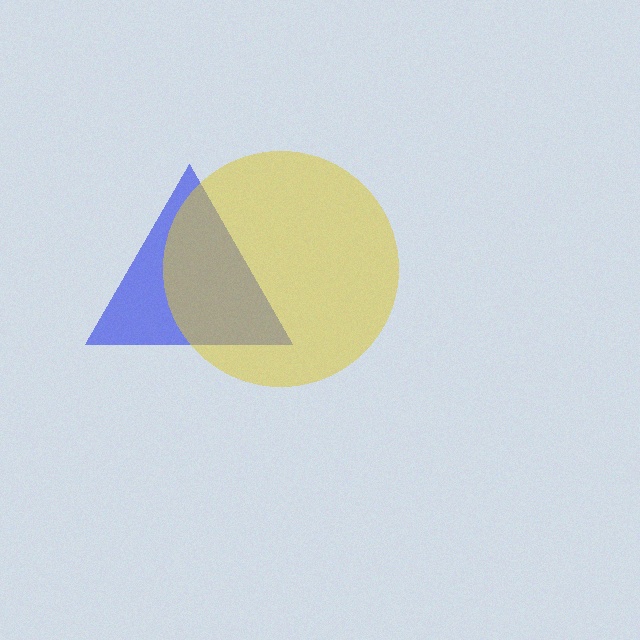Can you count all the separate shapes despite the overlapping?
Yes, there are 2 separate shapes.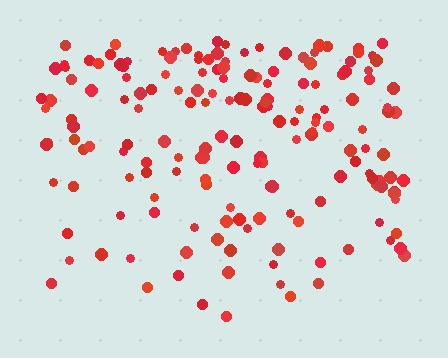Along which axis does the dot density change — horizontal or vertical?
Vertical.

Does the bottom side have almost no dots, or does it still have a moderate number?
Still a moderate number, just noticeably fewer than the top.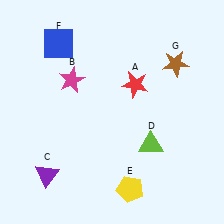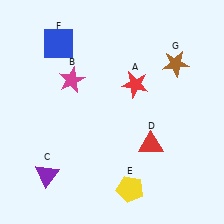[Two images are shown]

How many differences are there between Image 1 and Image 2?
There is 1 difference between the two images.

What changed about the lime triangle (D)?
In Image 1, D is lime. In Image 2, it changed to red.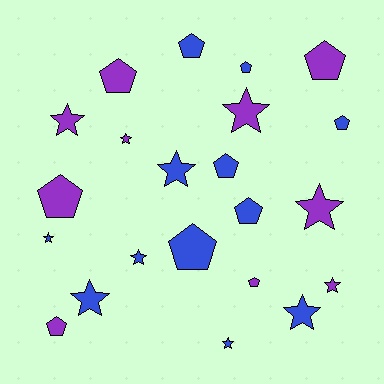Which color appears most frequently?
Blue, with 12 objects.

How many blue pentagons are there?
There are 6 blue pentagons.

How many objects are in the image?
There are 22 objects.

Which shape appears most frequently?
Star, with 11 objects.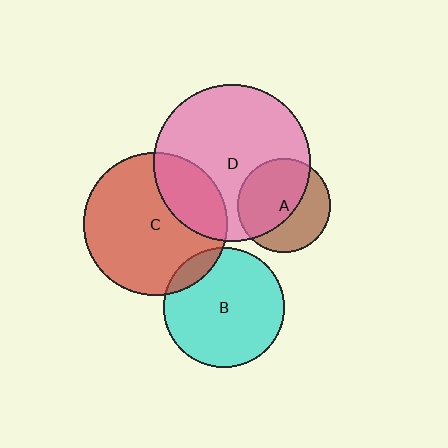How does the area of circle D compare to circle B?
Approximately 1.7 times.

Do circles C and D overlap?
Yes.